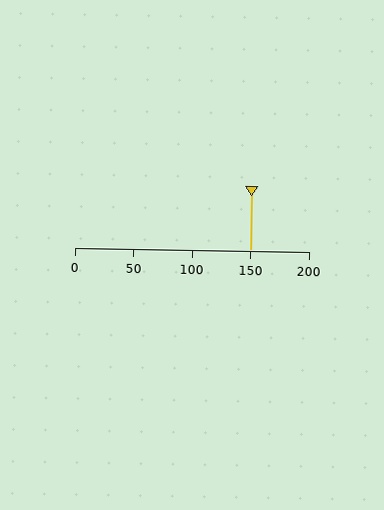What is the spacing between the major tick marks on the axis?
The major ticks are spaced 50 apart.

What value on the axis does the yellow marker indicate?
The marker indicates approximately 150.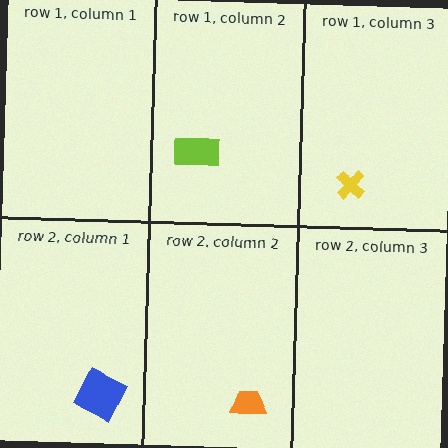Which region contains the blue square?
The row 2, column 1 region.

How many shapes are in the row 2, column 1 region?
1.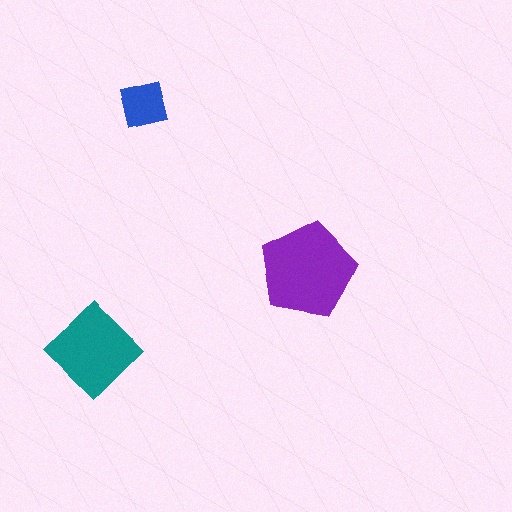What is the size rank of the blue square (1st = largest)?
3rd.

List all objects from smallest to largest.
The blue square, the teal diamond, the purple pentagon.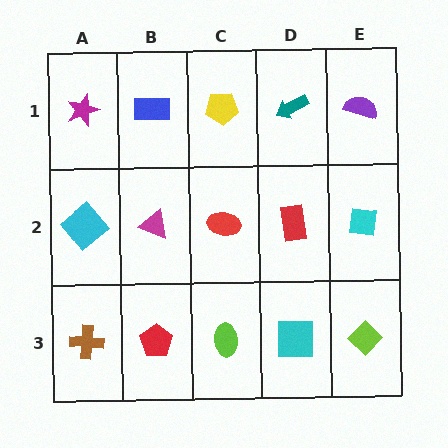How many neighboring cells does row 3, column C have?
3.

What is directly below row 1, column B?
A magenta triangle.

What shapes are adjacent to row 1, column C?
A red ellipse (row 2, column C), a blue rectangle (row 1, column B), a teal arrow (row 1, column D).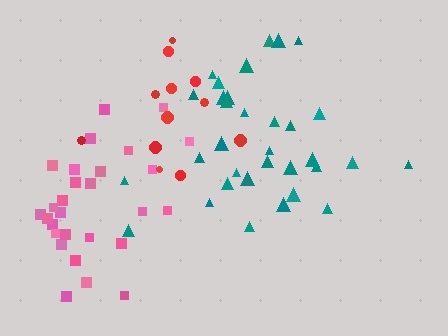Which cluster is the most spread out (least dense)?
Red.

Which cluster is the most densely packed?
Pink.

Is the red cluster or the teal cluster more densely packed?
Teal.